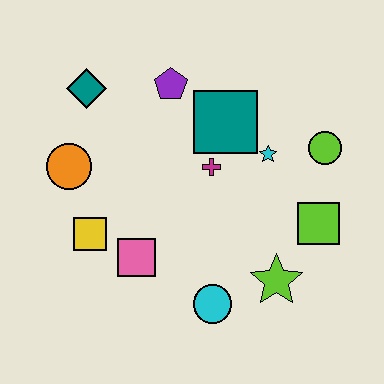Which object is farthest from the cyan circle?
The teal diamond is farthest from the cyan circle.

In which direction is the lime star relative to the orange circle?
The lime star is to the right of the orange circle.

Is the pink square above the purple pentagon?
No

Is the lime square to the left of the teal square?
No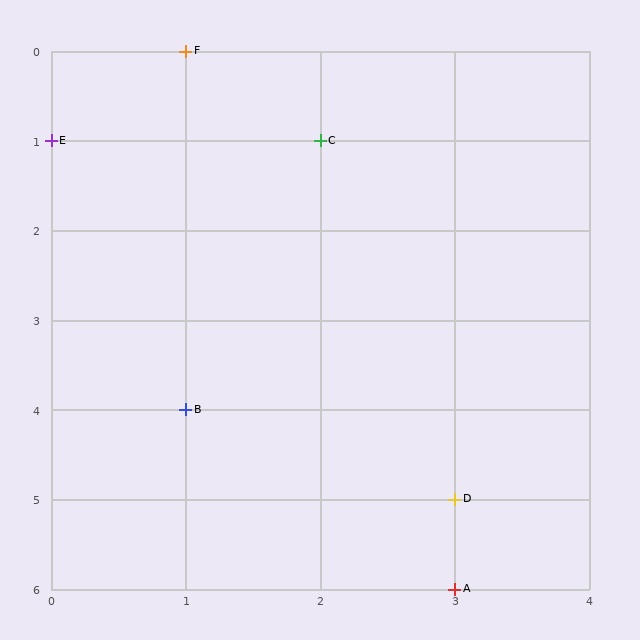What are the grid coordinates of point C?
Point C is at grid coordinates (2, 1).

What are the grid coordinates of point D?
Point D is at grid coordinates (3, 5).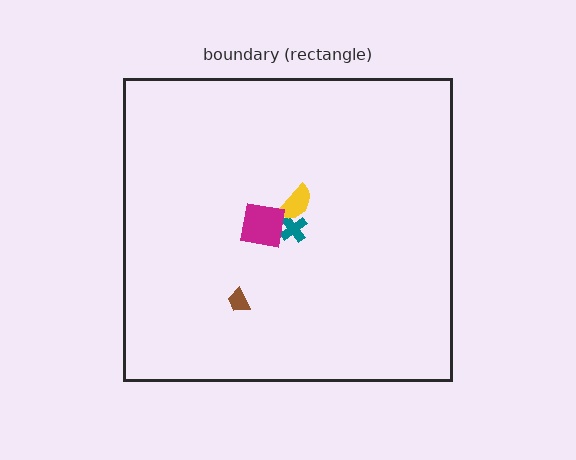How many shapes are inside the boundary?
4 inside, 0 outside.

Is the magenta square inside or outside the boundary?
Inside.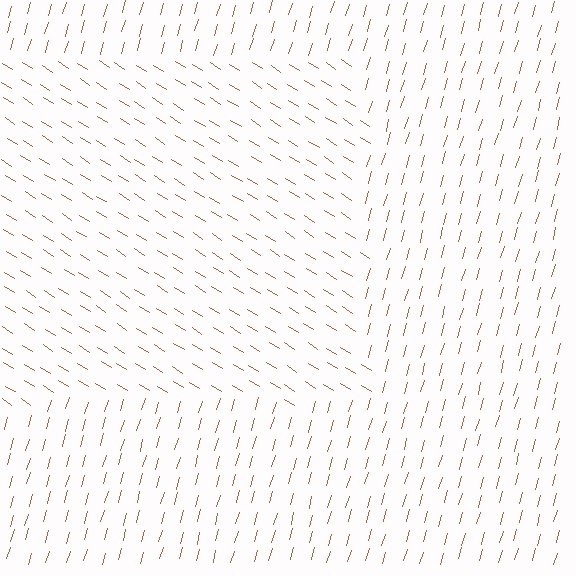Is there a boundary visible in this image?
Yes, there is a texture boundary formed by a change in line orientation.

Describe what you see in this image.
The image is filled with small brown line segments. A rectangle region in the image has lines oriented differently from the surrounding lines, creating a visible texture boundary.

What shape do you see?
I see a rectangle.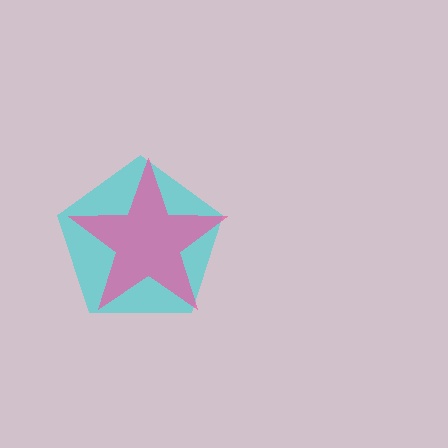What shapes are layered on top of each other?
The layered shapes are: a cyan pentagon, a pink star.